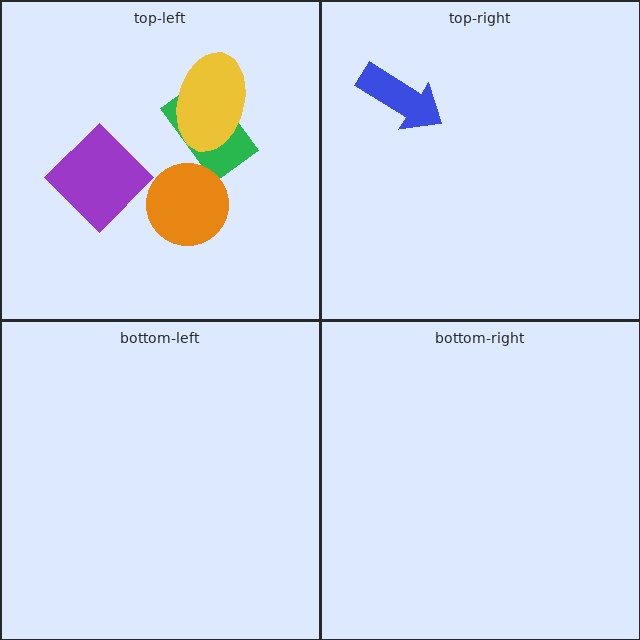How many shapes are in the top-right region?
1.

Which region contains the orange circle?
The top-left region.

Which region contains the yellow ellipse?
The top-left region.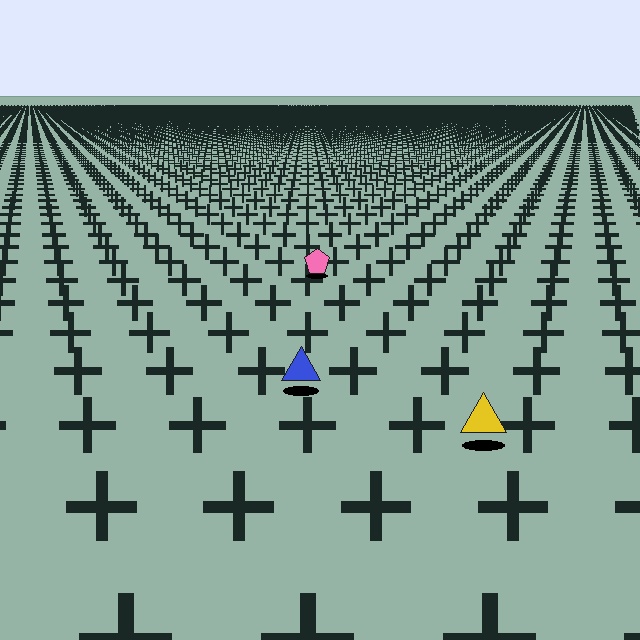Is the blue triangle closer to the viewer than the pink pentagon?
Yes. The blue triangle is closer — you can tell from the texture gradient: the ground texture is coarser near it.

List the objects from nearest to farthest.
From nearest to farthest: the yellow triangle, the blue triangle, the pink pentagon.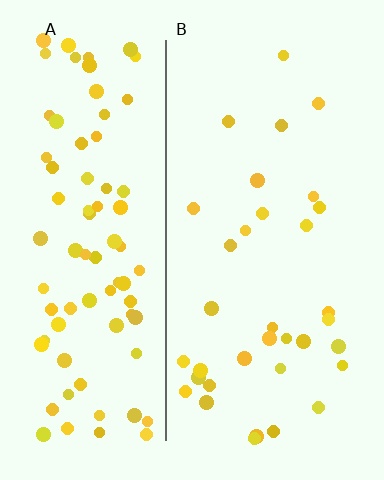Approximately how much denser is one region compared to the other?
Approximately 2.5× — region A over region B.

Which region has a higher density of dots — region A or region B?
A (the left).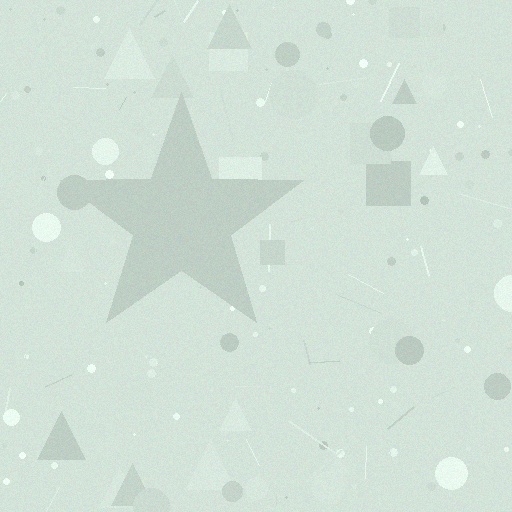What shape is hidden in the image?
A star is hidden in the image.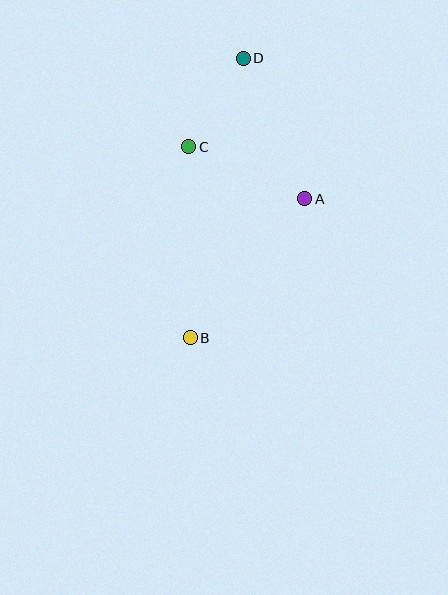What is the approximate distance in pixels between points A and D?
The distance between A and D is approximately 153 pixels.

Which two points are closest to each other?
Points C and D are closest to each other.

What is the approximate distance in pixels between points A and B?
The distance between A and B is approximately 180 pixels.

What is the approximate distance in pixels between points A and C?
The distance between A and C is approximately 127 pixels.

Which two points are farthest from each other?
Points B and D are farthest from each other.